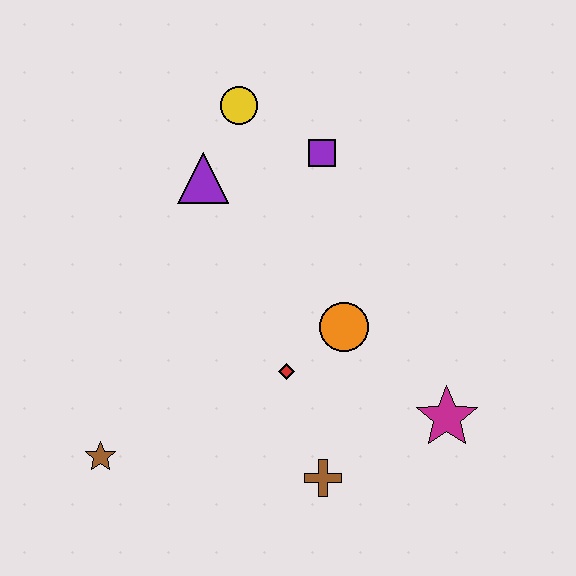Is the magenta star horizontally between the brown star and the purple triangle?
No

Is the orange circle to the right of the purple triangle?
Yes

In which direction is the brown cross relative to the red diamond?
The brown cross is below the red diamond.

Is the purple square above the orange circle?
Yes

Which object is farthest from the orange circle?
The brown star is farthest from the orange circle.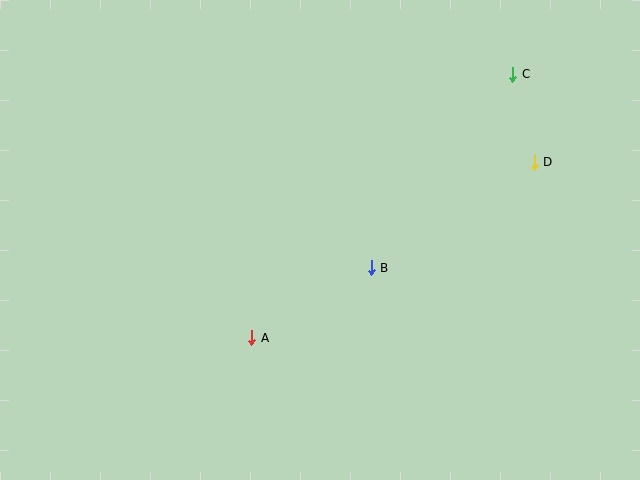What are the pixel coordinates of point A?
Point A is at (252, 338).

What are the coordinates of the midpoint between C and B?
The midpoint between C and B is at (442, 171).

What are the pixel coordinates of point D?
Point D is at (534, 162).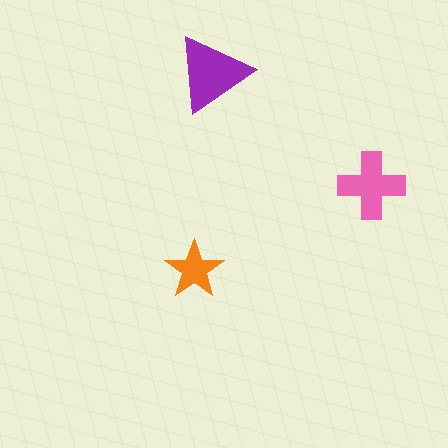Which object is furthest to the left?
The orange star is leftmost.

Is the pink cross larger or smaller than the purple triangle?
Smaller.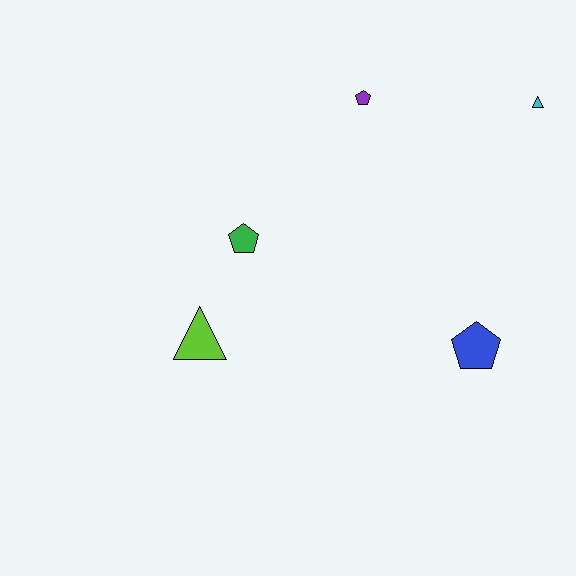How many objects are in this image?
There are 5 objects.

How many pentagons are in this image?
There are 3 pentagons.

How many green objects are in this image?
There is 1 green object.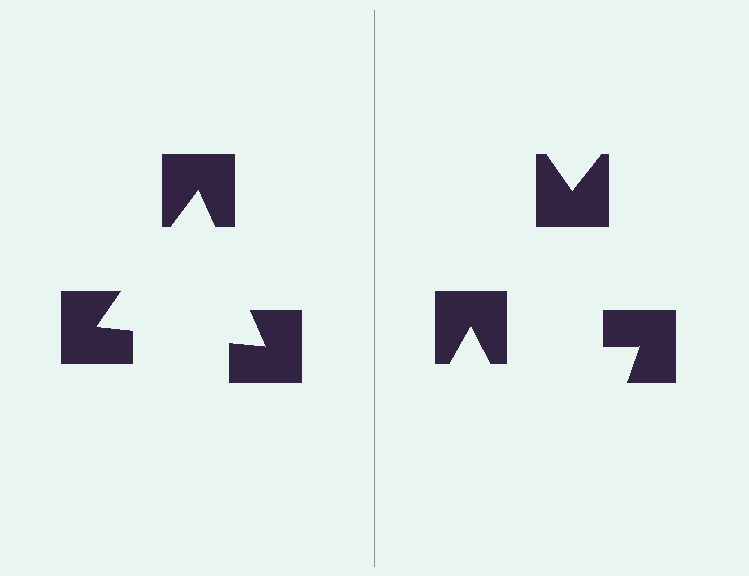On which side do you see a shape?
An illusory triangle appears on the left side. On the right side the wedge cuts are rotated, so no coherent shape forms.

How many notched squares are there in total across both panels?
6 — 3 on each side.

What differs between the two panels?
The notched squares are positioned identically on both sides; only the wedge orientations differ. On the left they align to a triangle; on the right they are misaligned.